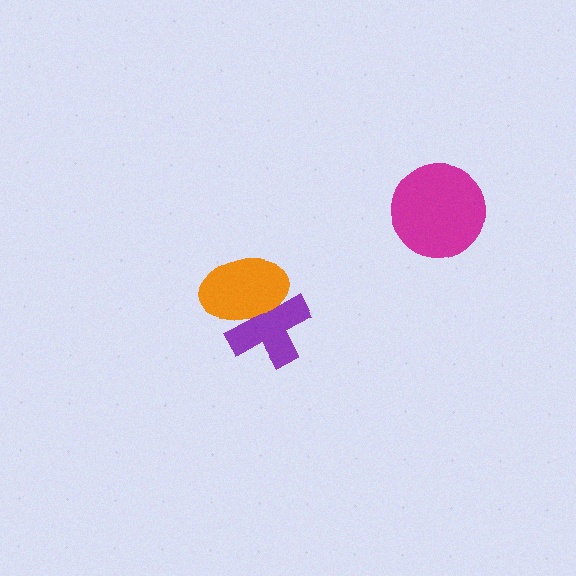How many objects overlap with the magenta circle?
0 objects overlap with the magenta circle.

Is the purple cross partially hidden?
Yes, it is partially covered by another shape.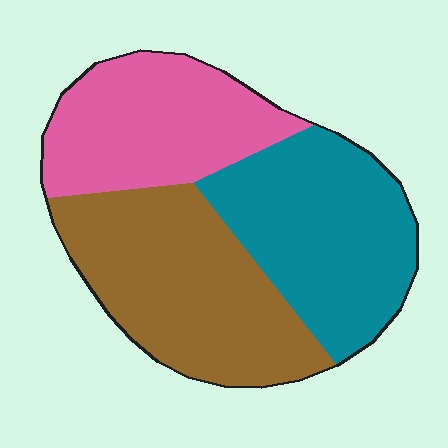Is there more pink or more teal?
Teal.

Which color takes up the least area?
Pink, at roughly 30%.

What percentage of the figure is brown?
Brown covers around 35% of the figure.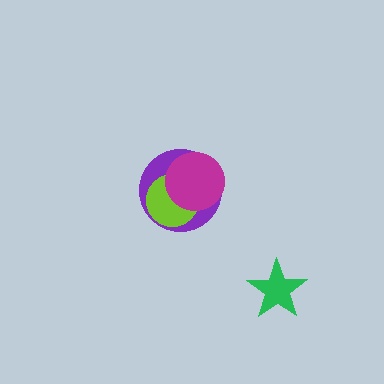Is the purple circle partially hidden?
Yes, it is partially covered by another shape.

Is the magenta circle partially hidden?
No, no other shape covers it.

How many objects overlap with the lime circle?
2 objects overlap with the lime circle.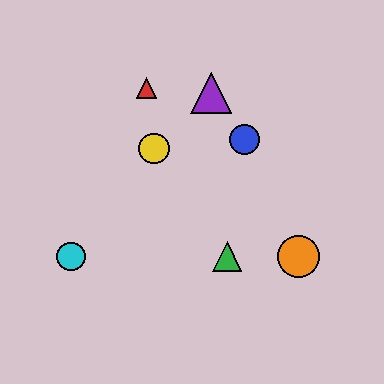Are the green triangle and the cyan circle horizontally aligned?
Yes, both are at y≈257.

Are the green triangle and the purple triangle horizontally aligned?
No, the green triangle is at y≈257 and the purple triangle is at y≈93.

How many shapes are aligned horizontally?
3 shapes (the green triangle, the orange circle, the cyan circle) are aligned horizontally.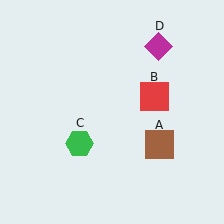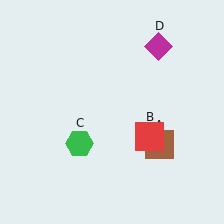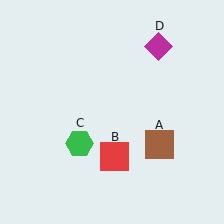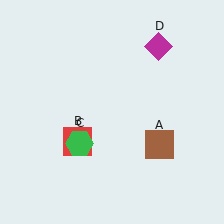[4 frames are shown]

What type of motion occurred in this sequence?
The red square (object B) rotated clockwise around the center of the scene.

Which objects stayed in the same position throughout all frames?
Brown square (object A) and green hexagon (object C) and magenta diamond (object D) remained stationary.